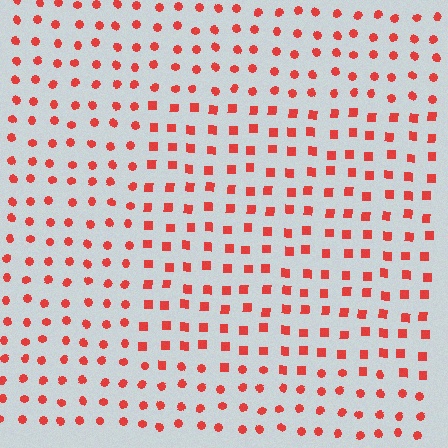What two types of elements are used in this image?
The image uses squares inside the rectangle region and circles outside it.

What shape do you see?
I see a rectangle.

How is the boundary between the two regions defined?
The boundary is defined by a change in element shape: squares inside vs. circles outside. All elements share the same color and spacing.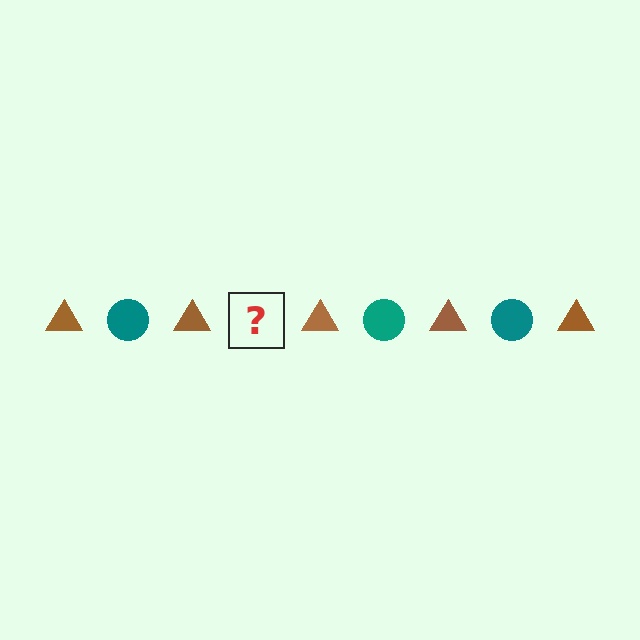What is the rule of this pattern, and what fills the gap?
The rule is that the pattern alternates between brown triangle and teal circle. The gap should be filled with a teal circle.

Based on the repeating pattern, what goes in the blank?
The blank should be a teal circle.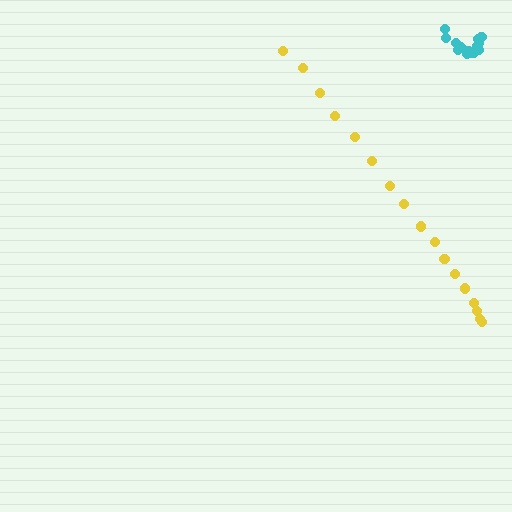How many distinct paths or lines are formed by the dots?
There are 2 distinct paths.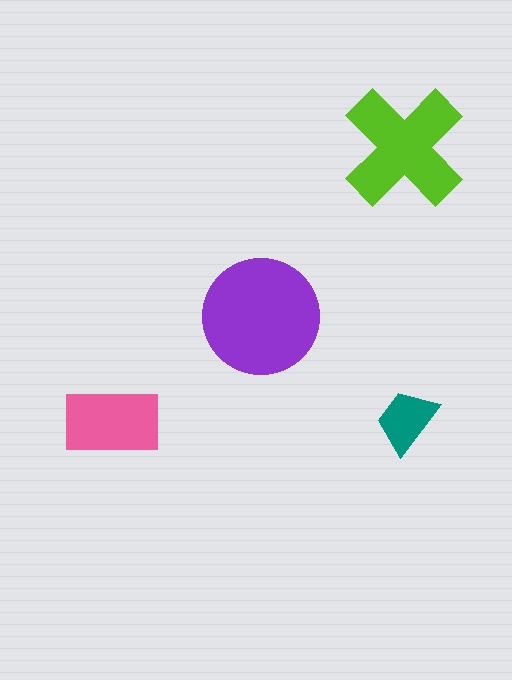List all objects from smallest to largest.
The teal trapezoid, the pink rectangle, the lime cross, the purple circle.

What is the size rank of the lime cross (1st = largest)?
2nd.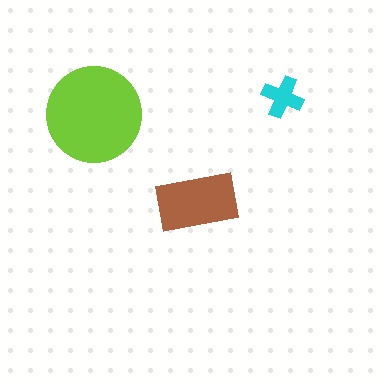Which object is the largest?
The lime circle.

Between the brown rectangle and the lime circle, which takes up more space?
The lime circle.